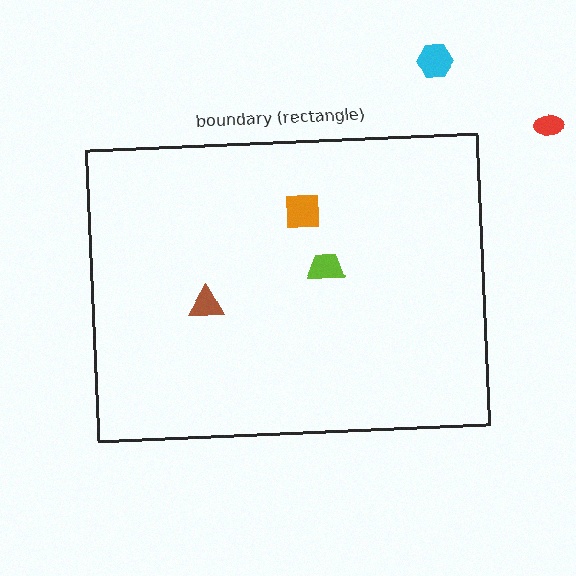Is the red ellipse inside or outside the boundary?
Outside.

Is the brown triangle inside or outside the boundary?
Inside.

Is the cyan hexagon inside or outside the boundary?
Outside.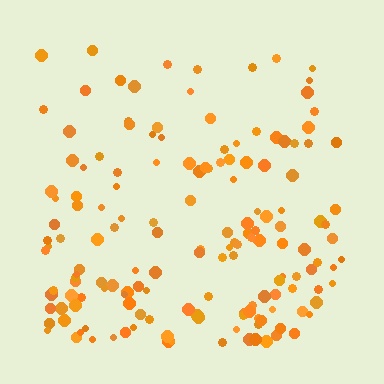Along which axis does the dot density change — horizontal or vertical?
Vertical.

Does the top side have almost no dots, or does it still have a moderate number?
Still a moderate number, just noticeably fewer than the bottom.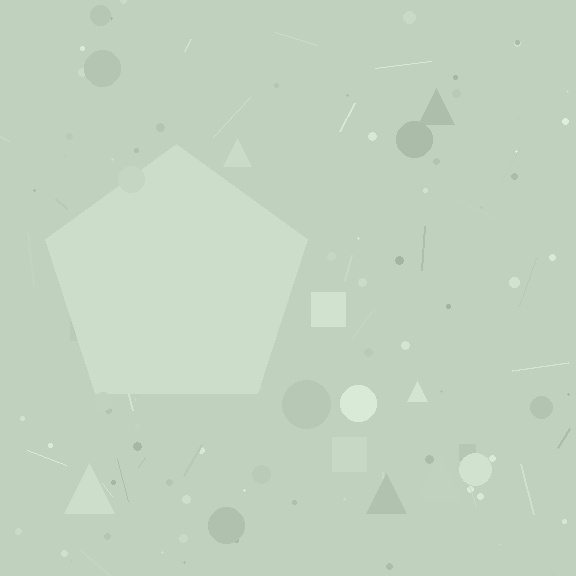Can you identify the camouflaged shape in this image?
The camouflaged shape is a pentagon.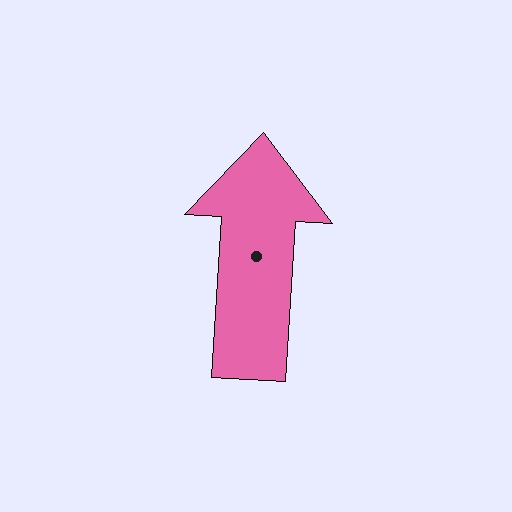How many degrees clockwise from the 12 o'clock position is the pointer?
Approximately 3 degrees.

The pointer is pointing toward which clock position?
Roughly 12 o'clock.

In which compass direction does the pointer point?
North.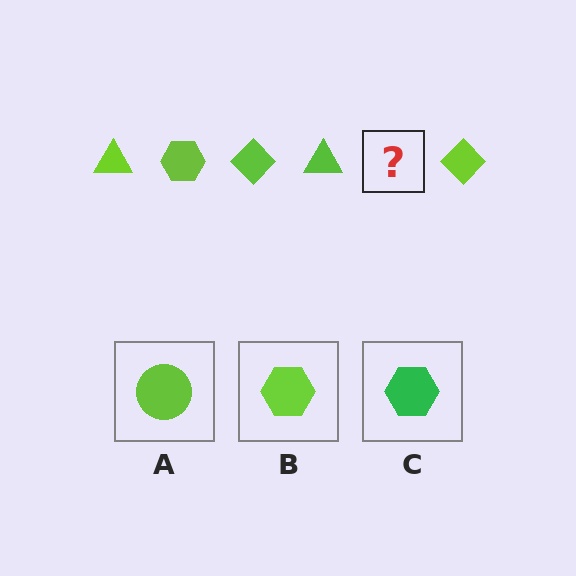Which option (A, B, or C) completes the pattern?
B.